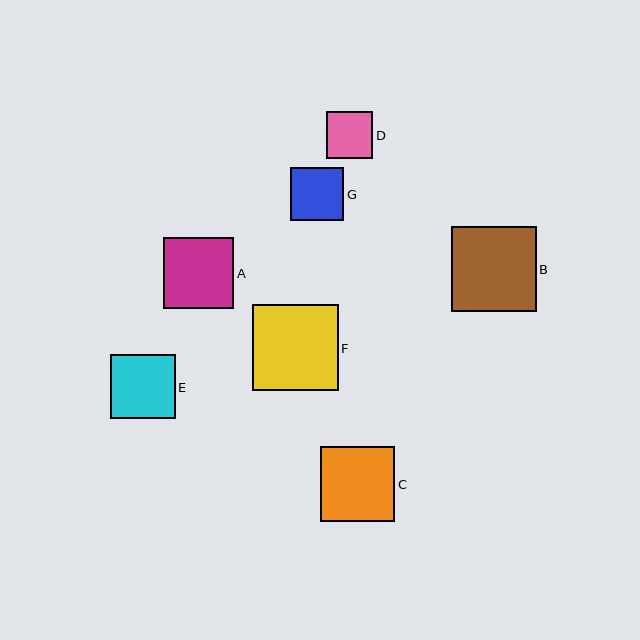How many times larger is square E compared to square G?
Square E is approximately 1.2 times the size of square G.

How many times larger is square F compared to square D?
Square F is approximately 1.9 times the size of square D.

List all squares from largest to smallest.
From largest to smallest: F, B, C, A, E, G, D.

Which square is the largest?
Square F is the largest with a size of approximately 86 pixels.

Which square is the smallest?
Square D is the smallest with a size of approximately 46 pixels.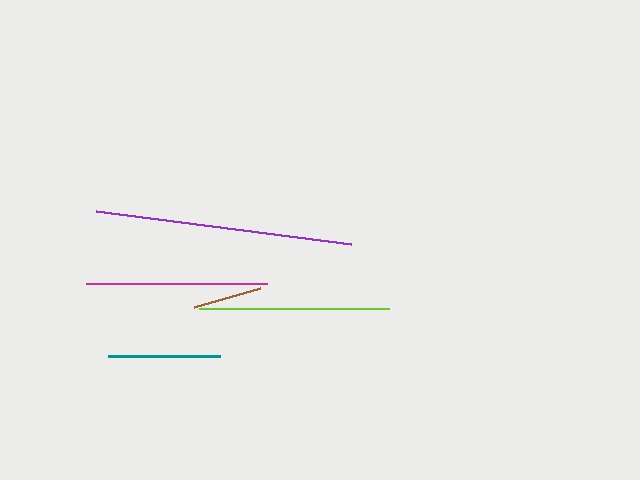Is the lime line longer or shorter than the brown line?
The lime line is longer than the brown line.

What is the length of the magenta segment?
The magenta segment is approximately 181 pixels long.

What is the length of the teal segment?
The teal segment is approximately 112 pixels long.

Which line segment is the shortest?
The brown line is the shortest at approximately 68 pixels.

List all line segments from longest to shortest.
From longest to shortest: purple, lime, magenta, teal, brown.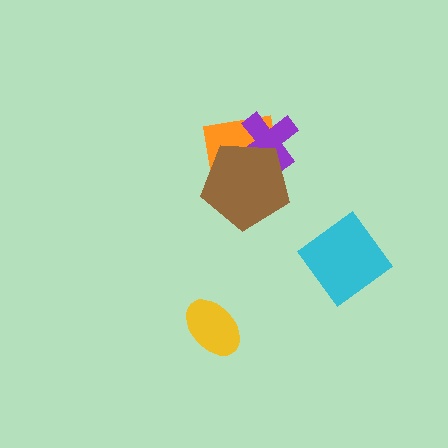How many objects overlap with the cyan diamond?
0 objects overlap with the cyan diamond.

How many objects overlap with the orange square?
2 objects overlap with the orange square.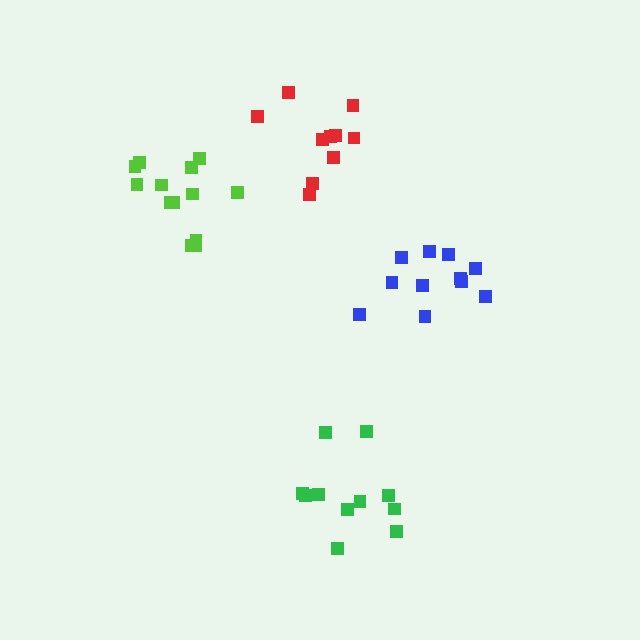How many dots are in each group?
Group 1: 10 dots, Group 2: 11 dots, Group 3: 13 dots, Group 4: 11 dots (45 total).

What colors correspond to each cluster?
The clusters are colored: red, green, lime, blue.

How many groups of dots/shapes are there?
There are 4 groups.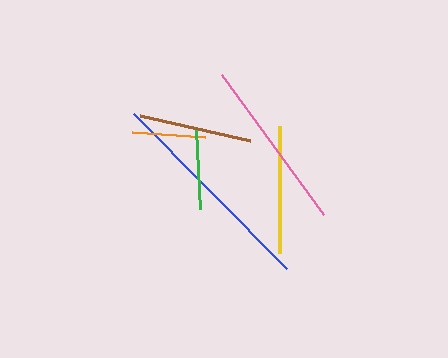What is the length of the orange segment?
The orange segment is approximately 73 pixels long.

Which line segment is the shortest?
The orange line is the shortest at approximately 73 pixels.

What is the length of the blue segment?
The blue segment is approximately 218 pixels long.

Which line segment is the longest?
The blue line is the longest at approximately 218 pixels.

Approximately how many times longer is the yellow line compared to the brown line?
The yellow line is approximately 1.1 times the length of the brown line.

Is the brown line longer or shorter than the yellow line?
The yellow line is longer than the brown line.